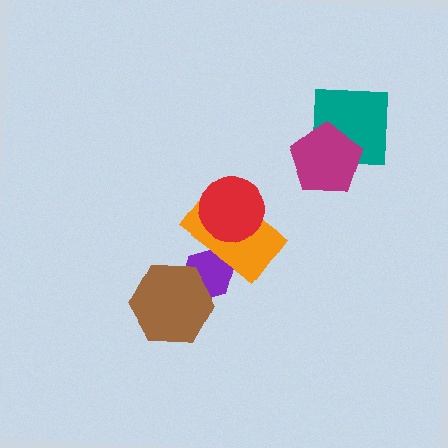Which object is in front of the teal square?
The magenta pentagon is in front of the teal square.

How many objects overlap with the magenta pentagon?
1 object overlaps with the magenta pentagon.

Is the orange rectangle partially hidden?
Yes, it is partially covered by another shape.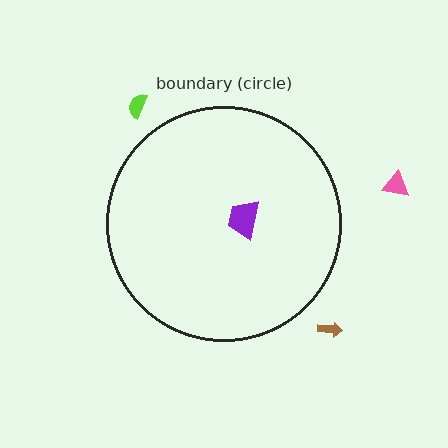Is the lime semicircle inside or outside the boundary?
Outside.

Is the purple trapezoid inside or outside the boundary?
Inside.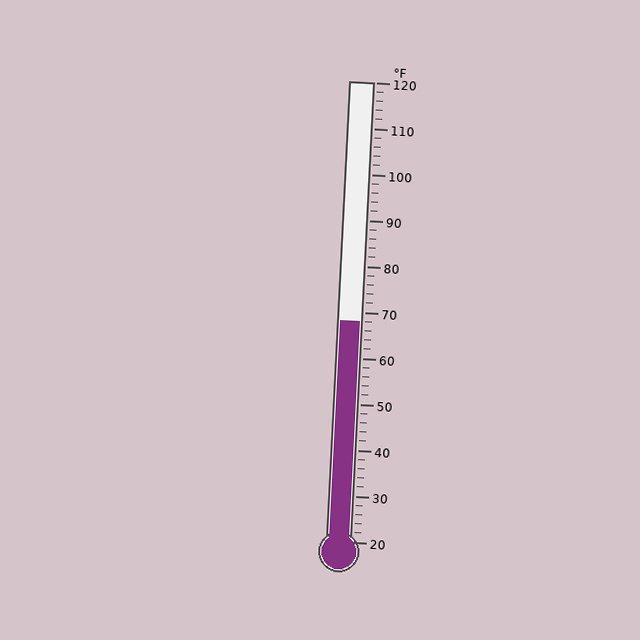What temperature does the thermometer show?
The thermometer shows approximately 68°F.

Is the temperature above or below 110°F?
The temperature is below 110°F.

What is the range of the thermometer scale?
The thermometer scale ranges from 20°F to 120°F.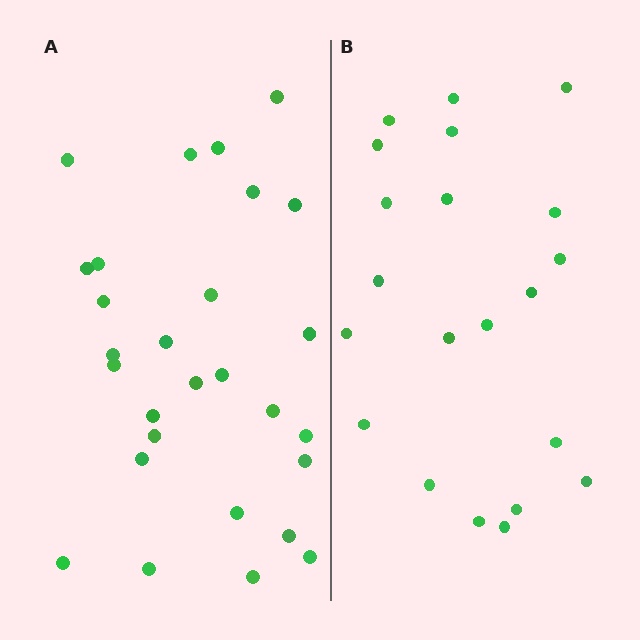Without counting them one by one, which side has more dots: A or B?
Region A (the left region) has more dots.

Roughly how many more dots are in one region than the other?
Region A has roughly 8 or so more dots than region B.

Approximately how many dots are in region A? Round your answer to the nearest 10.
About 30 dots. (The exact count is 28, which rounds to 30.)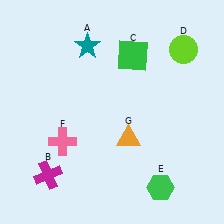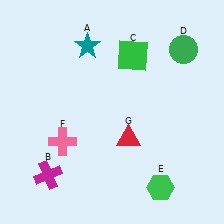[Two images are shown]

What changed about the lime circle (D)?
In Image 1, D is lime. In Image 2, it changed to green.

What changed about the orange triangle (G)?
In Image 1, G is orange. In Image 2, it changed to red.